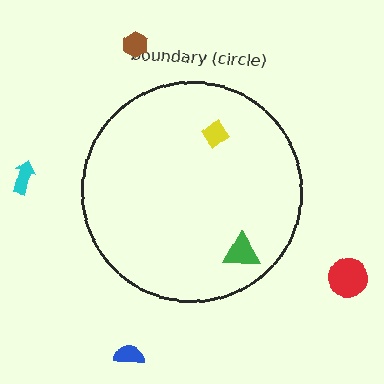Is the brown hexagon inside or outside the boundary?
Outside.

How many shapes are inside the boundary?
2 inside, 4 outside.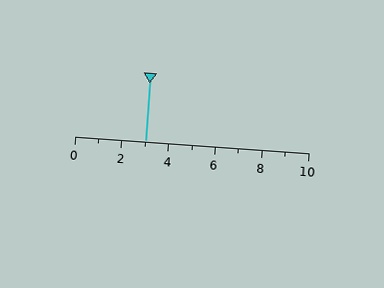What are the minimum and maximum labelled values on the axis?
The axis runs from 0 to 10.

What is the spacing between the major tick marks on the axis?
The major ticks are spaced 2 apart.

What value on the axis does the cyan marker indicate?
The marker indicates approximately 3.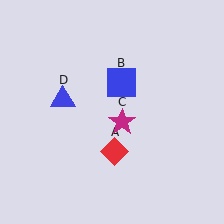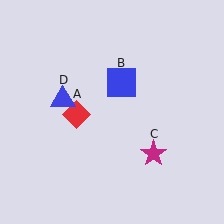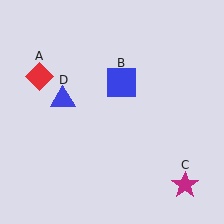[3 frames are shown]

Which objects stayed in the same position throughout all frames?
Blue square (object B) and blue triangle (object D) remained stationary.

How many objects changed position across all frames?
2 objects changed position: red diamond (object A), magenta star (object C).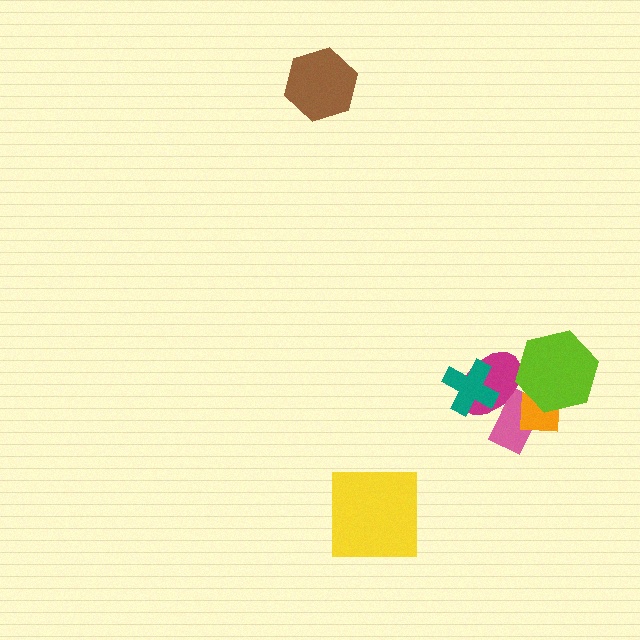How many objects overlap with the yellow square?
0 objects overlap with the yellow square.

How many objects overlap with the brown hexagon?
0 objects overlap with the brown hexagon.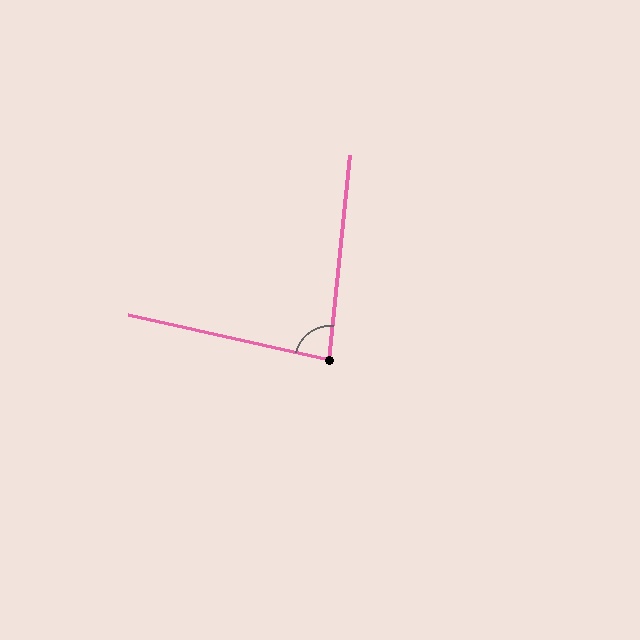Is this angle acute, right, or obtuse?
It is acute.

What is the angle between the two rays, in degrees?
Approximately 83 degrees.